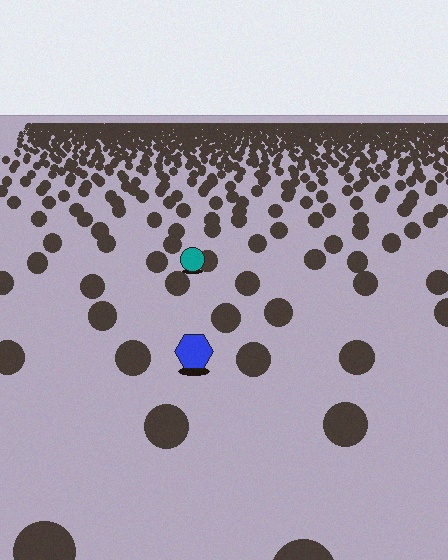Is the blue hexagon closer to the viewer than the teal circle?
Yes. The blue hexagon is closer — you can tell from the texture gradient: the ground texture is coarser near it.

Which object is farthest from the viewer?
The teal circle is farthest from the viewer. It appears smaller and the ground texture around it is denser.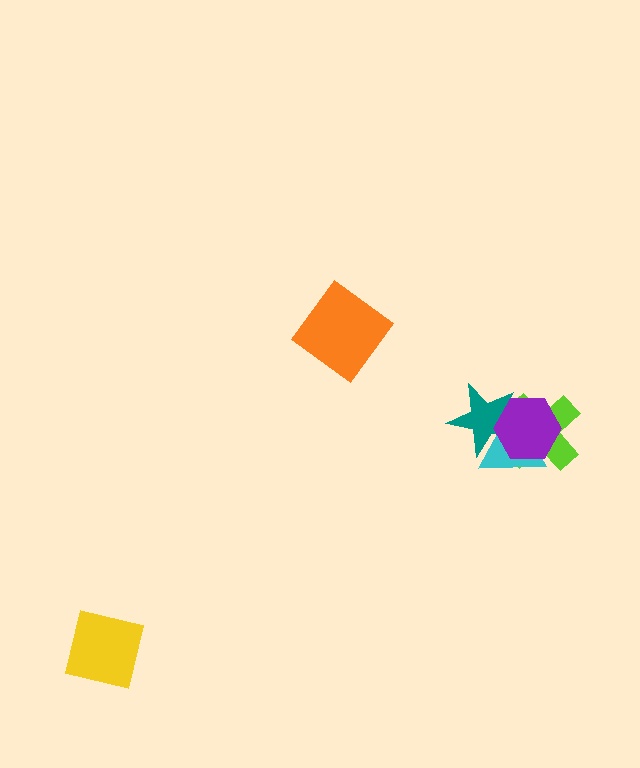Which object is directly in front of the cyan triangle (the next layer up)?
The teal star is directly in front of the cyan triangle.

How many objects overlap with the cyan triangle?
3 objects overlap with the cyan triangle.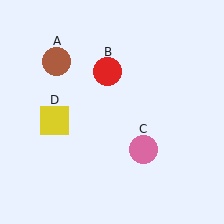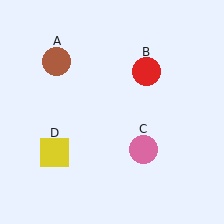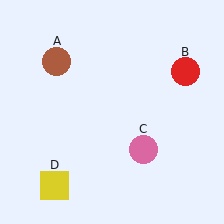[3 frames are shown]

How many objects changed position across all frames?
2 objects changed position: red circle (object B), yellow square (object D).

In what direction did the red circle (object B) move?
The red circle (object B) moved right.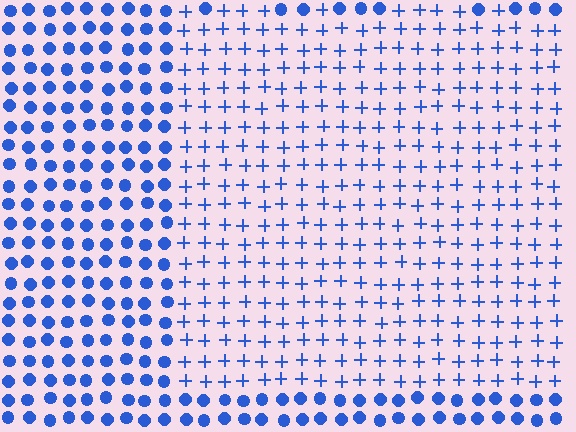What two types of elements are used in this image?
The image uses plus signs inside the rectangle region and circles outside it.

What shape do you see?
I see a rectangle.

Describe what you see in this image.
The image is filled with small blue elements arranged in a uniform grid. A rectangle-shaped region contains plus signs, while the surrounding area contains circles. The boundary is defined purely by the change in element shape.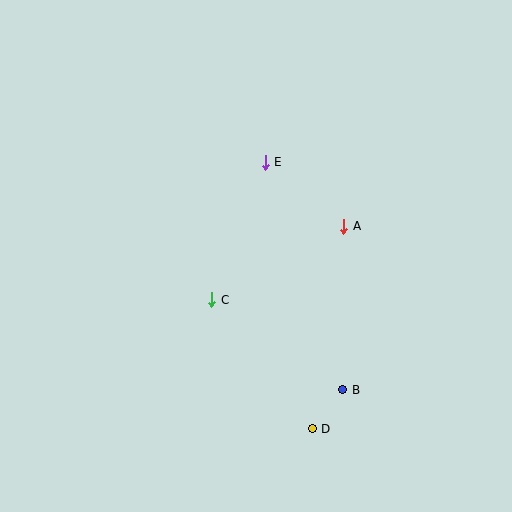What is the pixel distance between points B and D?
The distance between B and D is 50 pixels.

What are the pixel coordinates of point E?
Point E is at (265, 162).